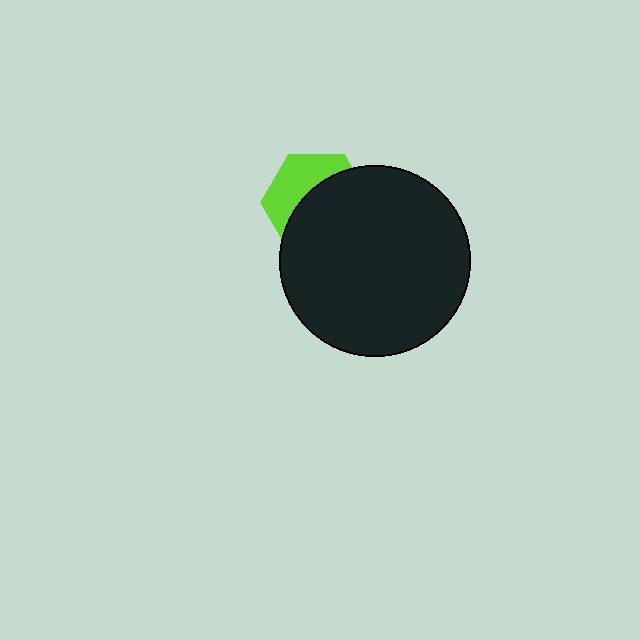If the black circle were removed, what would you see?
You would see the complete lime hexagon.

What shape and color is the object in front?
The object in front is a black circle.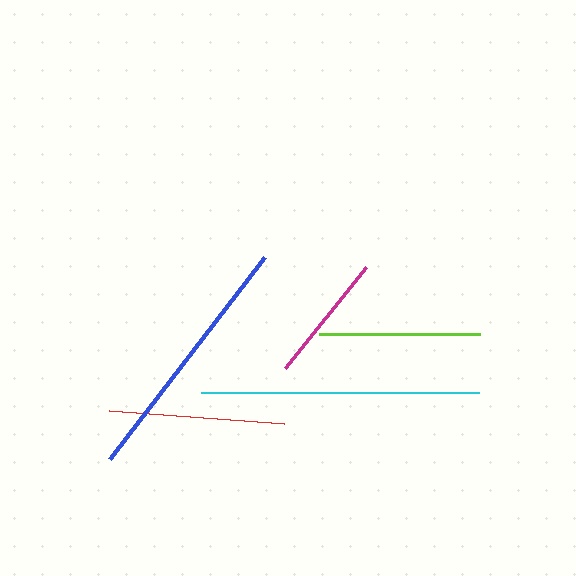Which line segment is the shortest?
The magenta line is the shortest at approximately 130 pixels.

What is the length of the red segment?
The red segment is approximately 175 pixels long.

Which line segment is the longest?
The cyan line is the longest at approximately 277 pixels.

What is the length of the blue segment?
The blue segment is approximately 254 pixels long.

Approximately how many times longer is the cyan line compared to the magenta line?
The cyan line is approximately 2.1 times the length of the magenta line.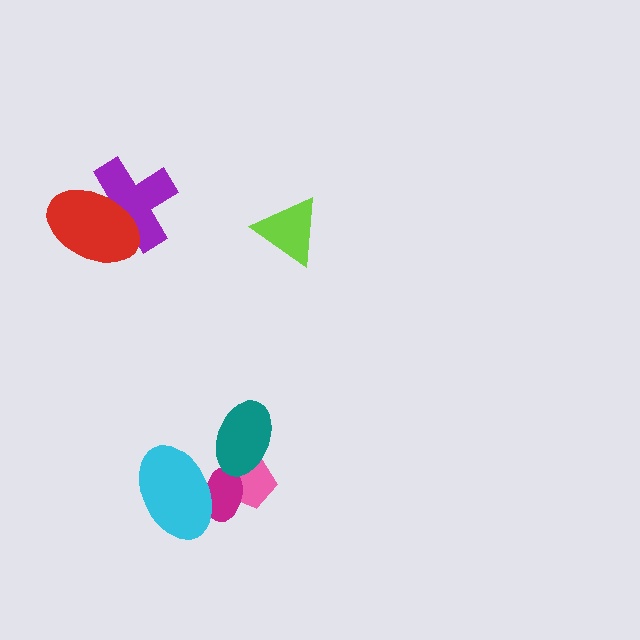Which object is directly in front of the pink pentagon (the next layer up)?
The magenta ellipse is directly in front of the pink pentagon.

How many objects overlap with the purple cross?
1 object overlaps with the purple cross.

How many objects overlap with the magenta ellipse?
3 objects overlap with the magenta ellipse.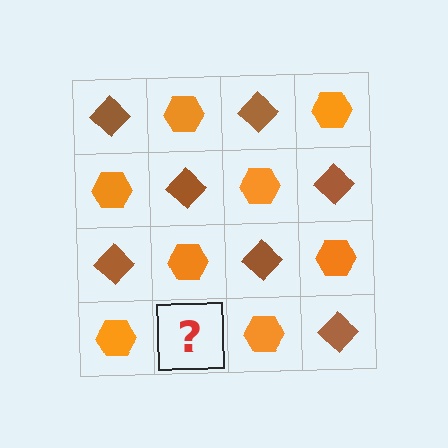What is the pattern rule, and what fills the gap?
The rule is that it alternates brown diamond and orange hexagon in a checkerboard pattern. The gap should be filled with a brown diamond.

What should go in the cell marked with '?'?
The missing cell should contain a brown diamond.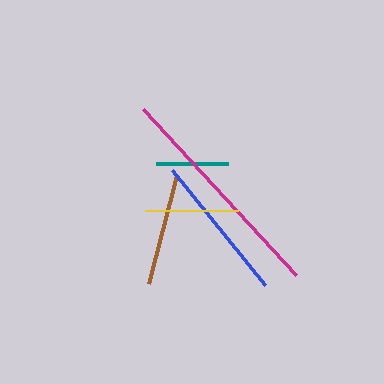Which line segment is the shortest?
The teal line is the shortest at approximately 72 pixels.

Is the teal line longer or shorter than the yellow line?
The yellow line is longer than the teal line.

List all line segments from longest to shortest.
From longest to shortest: magenta, blue, brown, yellow, teal.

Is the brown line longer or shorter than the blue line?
The blue line is longer than the brown line.